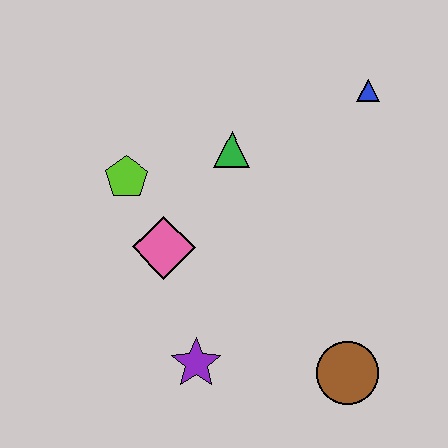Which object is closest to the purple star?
The pink diamond is closest to the purple star.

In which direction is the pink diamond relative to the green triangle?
The pink diamond is below the green triangle.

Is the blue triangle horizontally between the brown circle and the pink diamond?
No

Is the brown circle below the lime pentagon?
Yes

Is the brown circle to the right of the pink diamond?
Yes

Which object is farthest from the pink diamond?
The blue triangle is farthest from the pink diamond.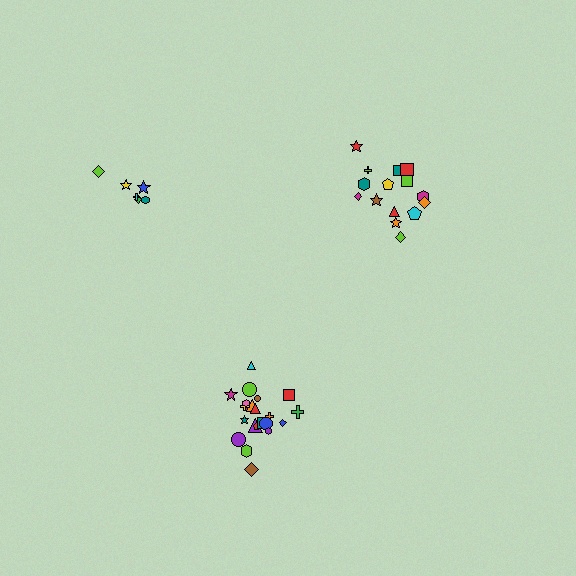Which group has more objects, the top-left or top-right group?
The top-right group.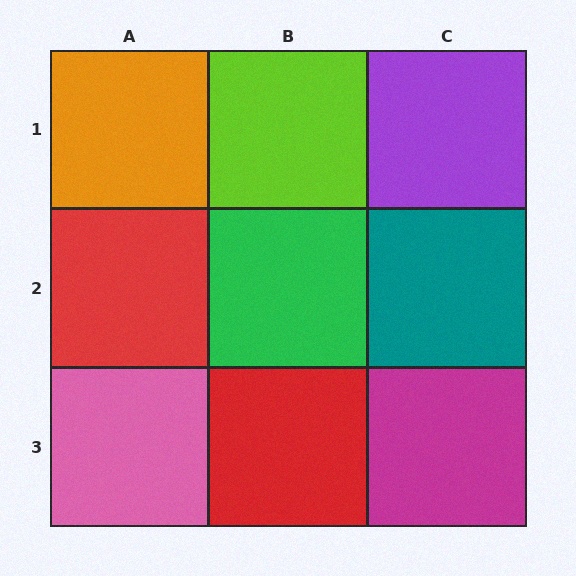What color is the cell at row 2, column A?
Red.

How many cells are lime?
1 cell is lime.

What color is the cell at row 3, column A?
Pink.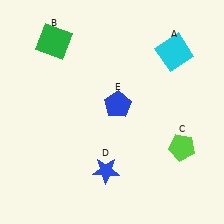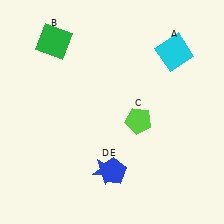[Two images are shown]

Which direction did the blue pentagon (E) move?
The blue pentagon (E) moved down.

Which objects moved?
The objects that moved are: the lime pentagon (C), the blue pentagon (E).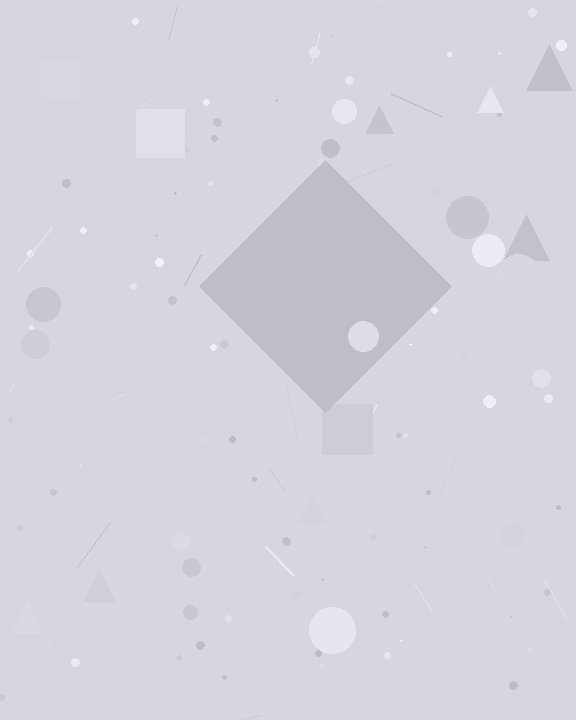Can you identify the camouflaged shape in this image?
The camouflaged shape is a diamond.